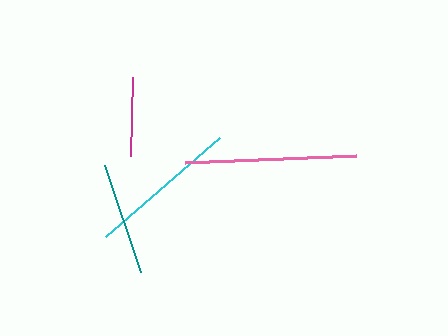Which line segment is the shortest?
The magenta line is the shortest at approximately 80 pixels.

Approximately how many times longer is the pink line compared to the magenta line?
The pink line is approximately 2.1 times the length of the magenta line.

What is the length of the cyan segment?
The cyan segment is approximately 151 pixels long.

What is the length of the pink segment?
The pink segment is approximately 171 pixels long.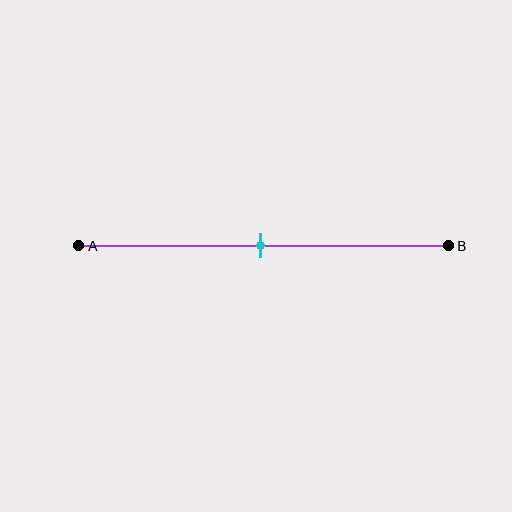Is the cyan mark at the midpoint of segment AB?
Yes, the mark is approximately at the midpoint.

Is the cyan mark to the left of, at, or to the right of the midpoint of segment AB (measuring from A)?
The cyan mark is approximately at the midpoint of segment AB.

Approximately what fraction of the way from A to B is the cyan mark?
The cyan mark is approximately 50% of the way from A to B.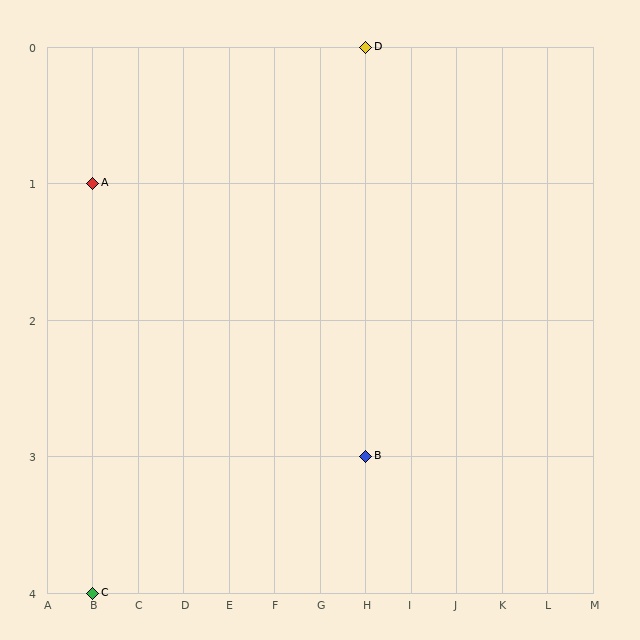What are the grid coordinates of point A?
Point A is at grid coordinates (B, 1).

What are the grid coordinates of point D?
Point D is at grid coordinates (H, 0).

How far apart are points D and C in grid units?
Points D and C are 6 columns and 4 rows apart (about 7.2 grid units diagonally).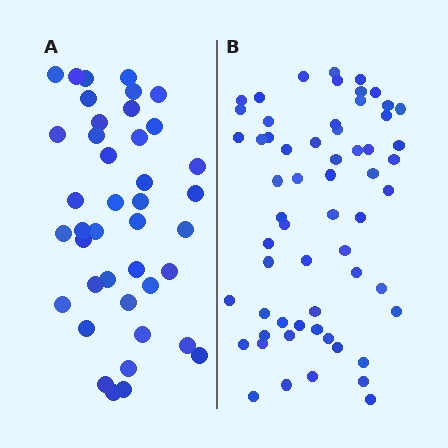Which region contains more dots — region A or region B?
Region B (the right region) has more dots.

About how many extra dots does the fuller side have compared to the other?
Region B has approximately 20 more dots than region A.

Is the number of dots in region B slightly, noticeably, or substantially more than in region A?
Region B has substantially more. The ratio is roughly 1.5 to 1.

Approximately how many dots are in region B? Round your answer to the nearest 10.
About 60 dots.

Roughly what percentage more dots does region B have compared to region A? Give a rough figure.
About 45% more.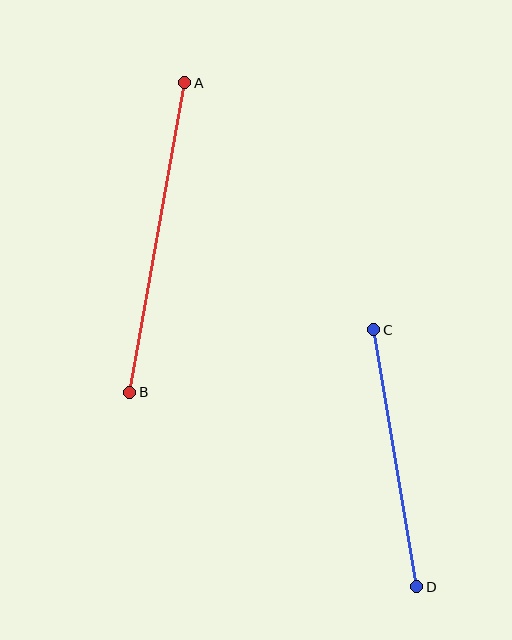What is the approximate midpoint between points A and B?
The midpoint is at approximately (157, 238) pixels.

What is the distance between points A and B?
The distance is approximately 314 pixels.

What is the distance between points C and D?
The distance is approximately 260 pixels.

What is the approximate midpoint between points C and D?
The midpoint is at approximately (395, 458) pixels.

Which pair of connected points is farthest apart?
Points A and B are farthest apart.